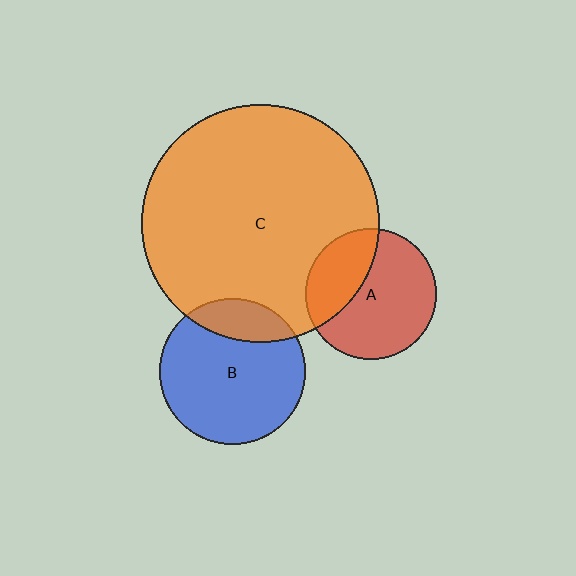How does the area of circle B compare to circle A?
Approximately 1.3 times.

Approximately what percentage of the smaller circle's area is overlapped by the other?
Approximately 35%.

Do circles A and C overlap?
Yes.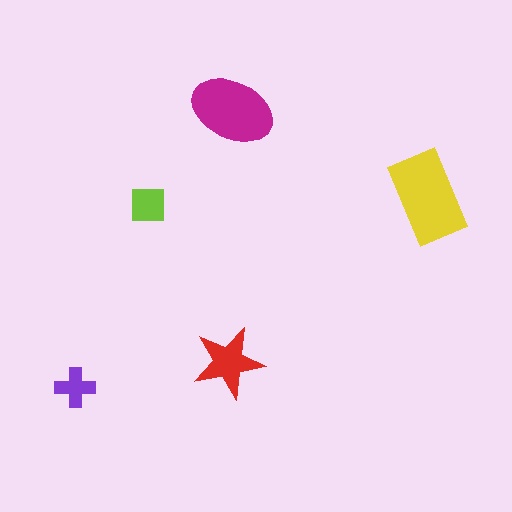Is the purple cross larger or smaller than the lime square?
Smaller.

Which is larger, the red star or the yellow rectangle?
The yellow rectangle.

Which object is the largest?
The yellow rectangle.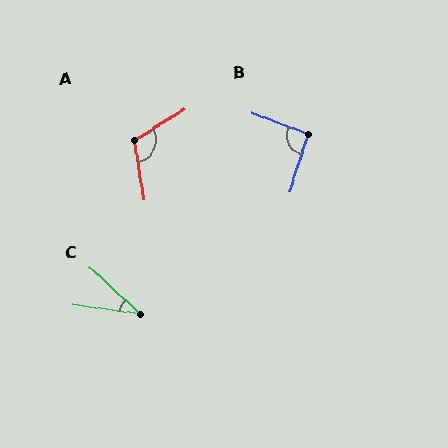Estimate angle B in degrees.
Approximately 93 degrees.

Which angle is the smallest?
C, at approximately 35 degrees.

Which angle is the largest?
A, at approximately 113 degrees.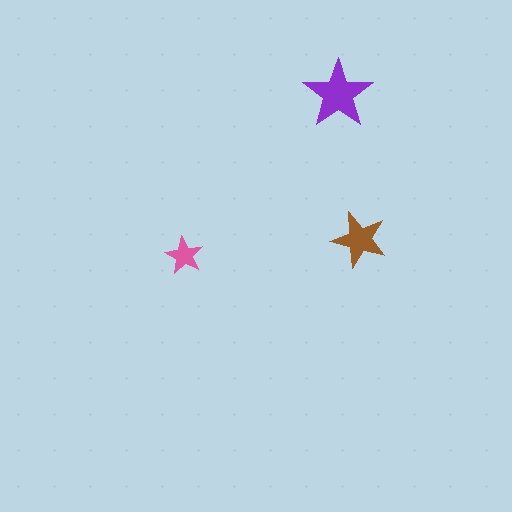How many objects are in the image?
There are 3 objects in the image.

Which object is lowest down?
The pink star is bottommost.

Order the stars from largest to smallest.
the purple one, the brown one, the pink one.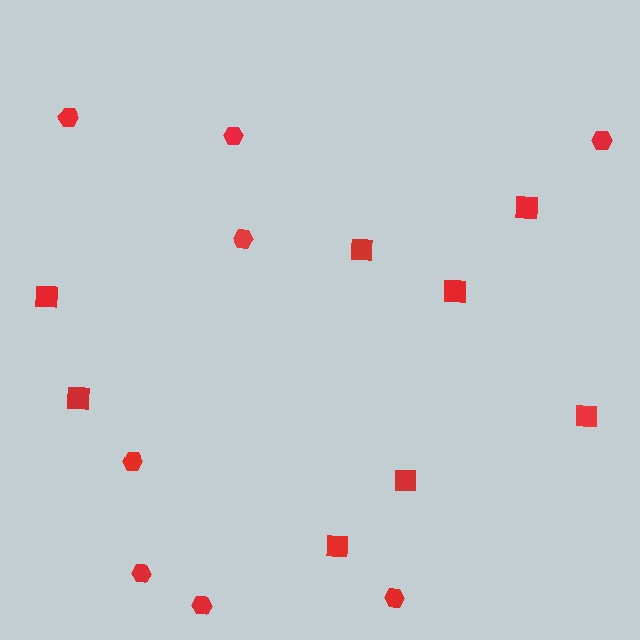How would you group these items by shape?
There are 2 groups: one group of hexagons (8) and one group of squares (8).